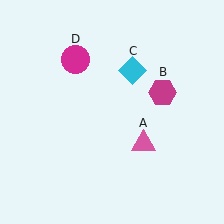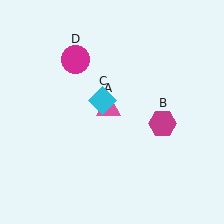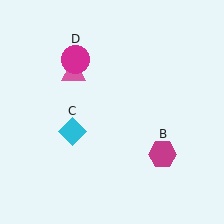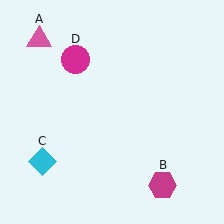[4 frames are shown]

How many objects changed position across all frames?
3 objects changed position: pink triangle (object A), magenta hexagon (object B), cyan diamond (object C).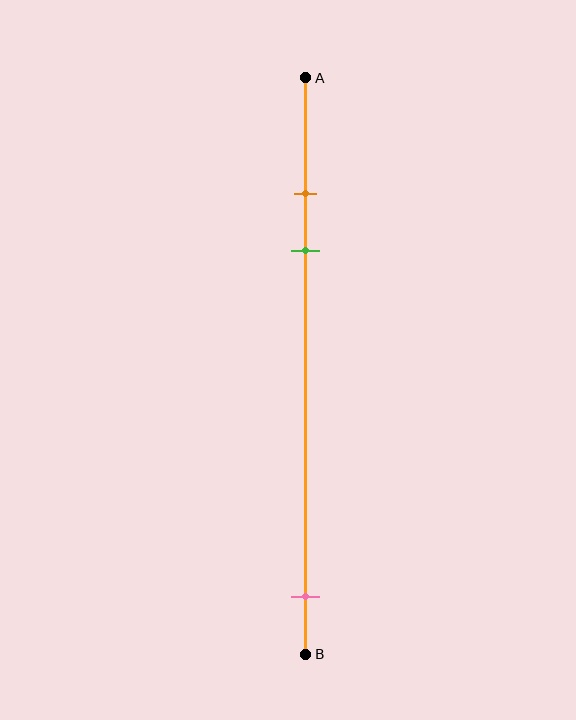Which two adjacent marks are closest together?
The orange and green marks are the closest adjacent pair.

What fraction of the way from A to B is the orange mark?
The orange mark is approximately 20% (0.2) of the way from A to B.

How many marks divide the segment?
There are 3 marks dividing the segment.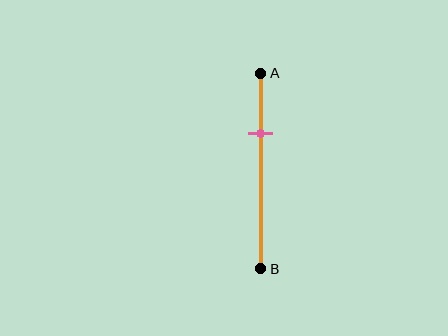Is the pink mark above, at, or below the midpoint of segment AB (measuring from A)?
The pink mark is above the midpoint of segment AB.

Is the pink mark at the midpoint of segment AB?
No, the mark is at about 30% from A, not at the 50% midpoint.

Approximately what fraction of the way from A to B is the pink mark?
The pink mark is approximately 30% of the way from A to B.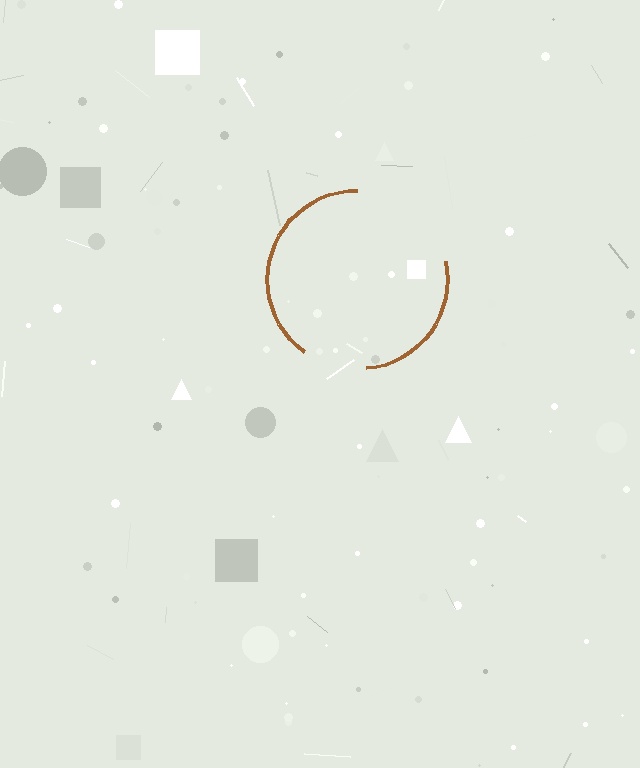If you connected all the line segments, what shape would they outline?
They would outline a circle.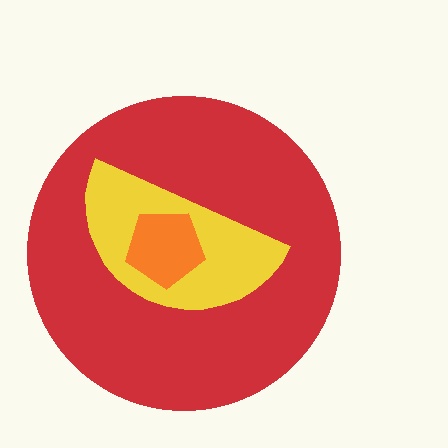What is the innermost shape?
The orange pentagon.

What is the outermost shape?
The red circle.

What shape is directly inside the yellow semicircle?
The orange pentagon.